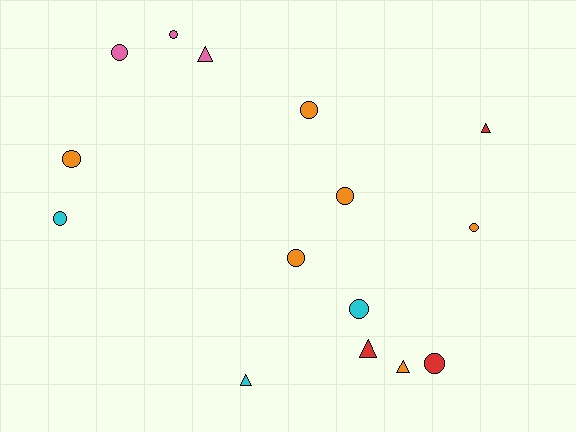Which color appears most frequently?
Orange, with 6 objects.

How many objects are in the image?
There are 15 objects.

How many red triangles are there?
There are 2 red triangles.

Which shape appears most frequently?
Circle, with 10 objects.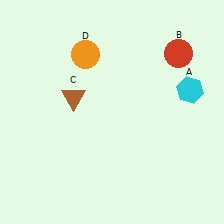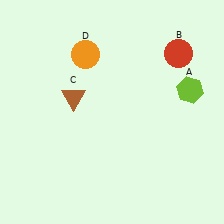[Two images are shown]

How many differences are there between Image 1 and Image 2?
There is 1 difference between the two images.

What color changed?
The hexagon (A) changed from cyan in Image 1 to lime in Image 2.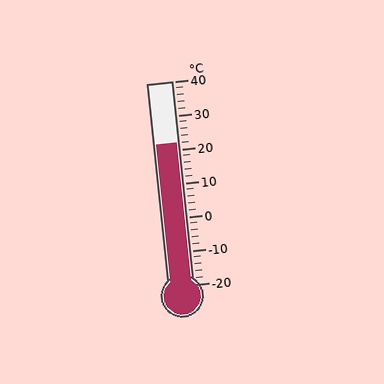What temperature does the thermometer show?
The thermometer shows approximately 22°C.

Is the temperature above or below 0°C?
The temperature is above 0°C.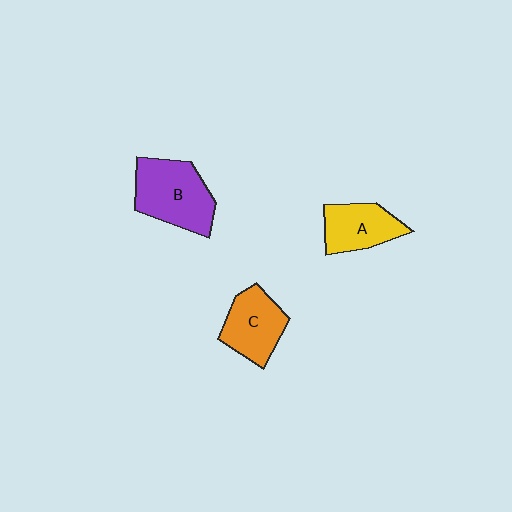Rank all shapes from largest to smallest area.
From largest to smallest: B (purple), C (orange), A (yellow).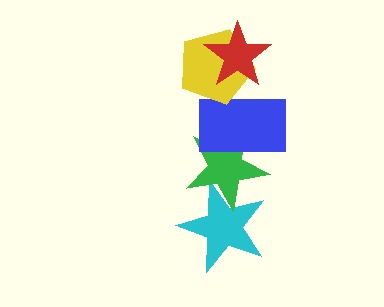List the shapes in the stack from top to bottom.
From top to bottom: the red star, the yellow pentagon, the blue rectangle, the green star, the cyan star.